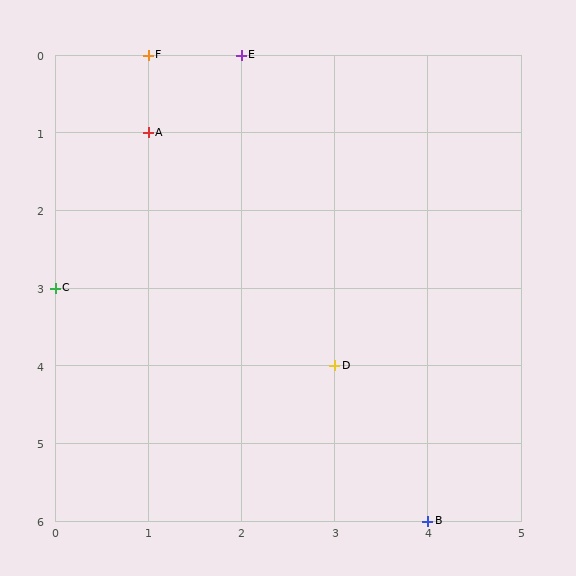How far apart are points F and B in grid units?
Points F and B are 3 columns and 6 rows apart (about 6.7 grid units diagonally).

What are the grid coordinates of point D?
Point D is at grid coordinates (3, 4).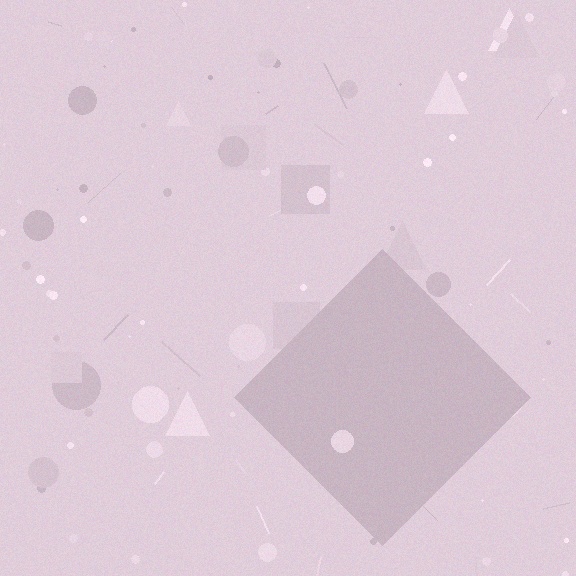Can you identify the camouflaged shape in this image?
The camouflaged shape is a diamond.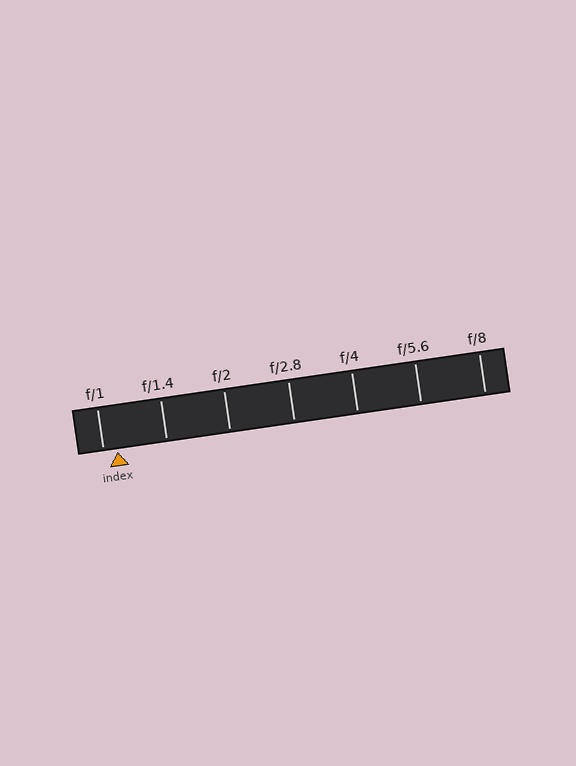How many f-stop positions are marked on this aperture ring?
There are 7 f-stop positions marked.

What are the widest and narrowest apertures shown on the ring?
The widest aperture shown is f/1 and the narrowest is f/8.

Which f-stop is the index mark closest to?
The index mark is closest to f/1.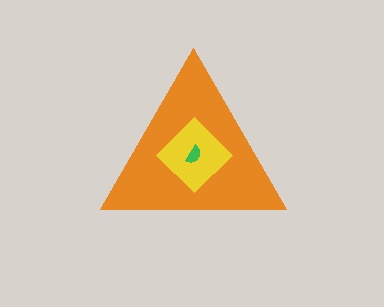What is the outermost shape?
The orange triangle.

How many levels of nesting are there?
3.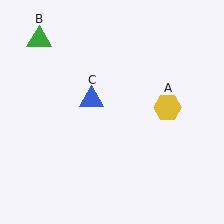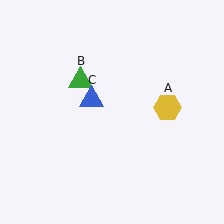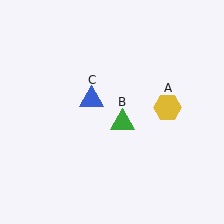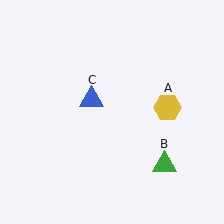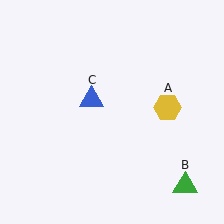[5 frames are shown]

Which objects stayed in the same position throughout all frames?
Yellow hexagon (object A) and blue triangle (object C) remained stationary.